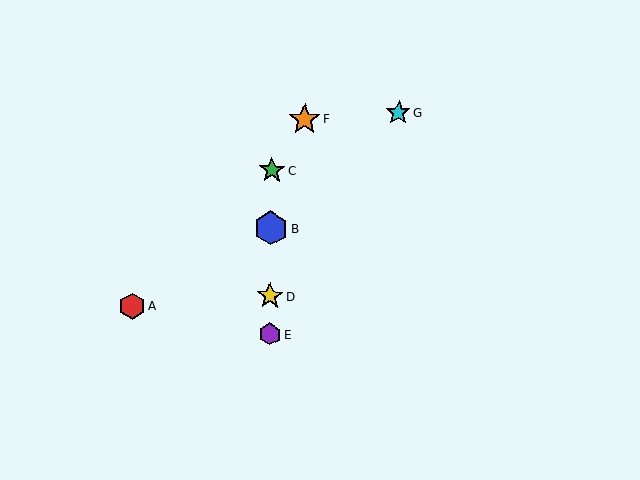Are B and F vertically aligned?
No, B is at x≈271 and F is at x≈305.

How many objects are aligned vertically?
4 objects (B, C, D, E) are aligned vertically.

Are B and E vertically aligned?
Yes, both are at x≈271.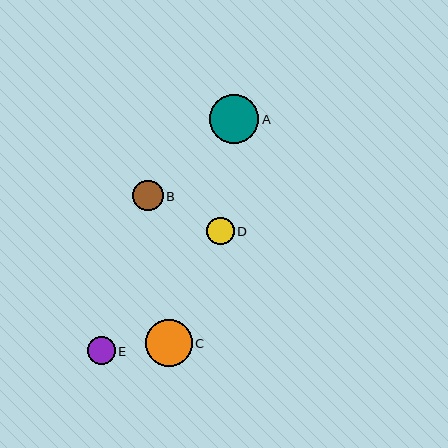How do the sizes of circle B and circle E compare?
Circle B and circle E are approximately the same size.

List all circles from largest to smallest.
From largest to smallest: A, C, B, E, D.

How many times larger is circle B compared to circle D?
Circle B is approximately 1.1 times the size of circle D.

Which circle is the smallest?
Circle D is the smallest with a size of approximately 27 pixels.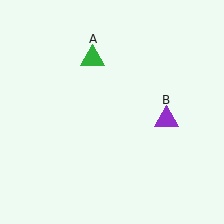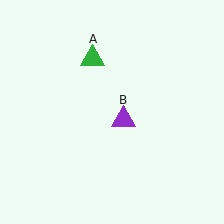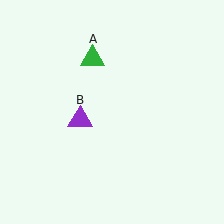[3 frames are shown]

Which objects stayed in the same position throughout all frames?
Green triangle (object A) remained stationary.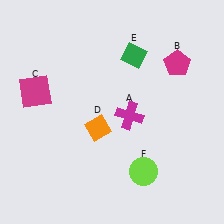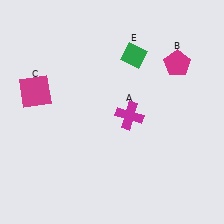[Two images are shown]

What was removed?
The lime circle (F), the orange diamond (D) were removed in Image 2.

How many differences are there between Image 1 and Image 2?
There are 2 differences between the two images.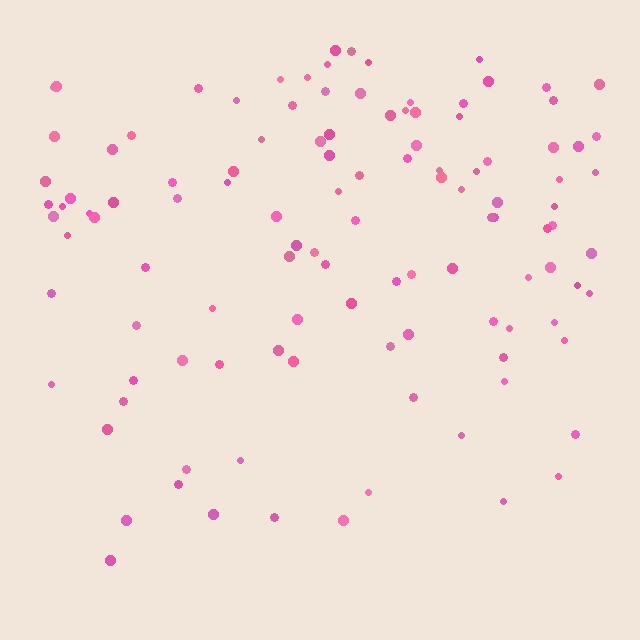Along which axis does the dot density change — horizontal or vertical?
Vertical.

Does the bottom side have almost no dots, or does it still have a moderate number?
Still a moderate number, just noticeably fewer than the top.